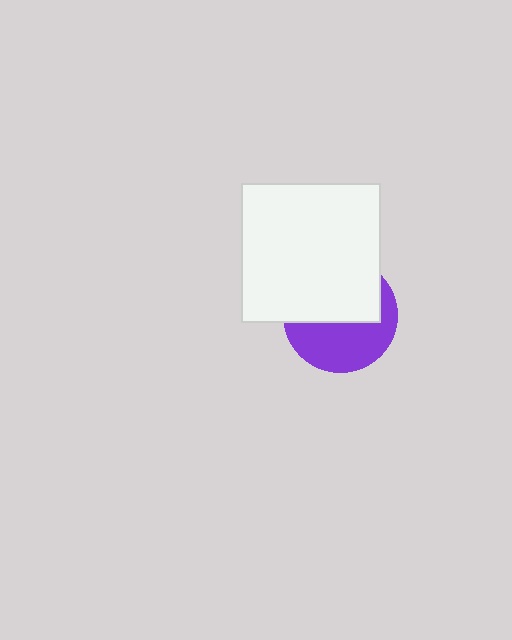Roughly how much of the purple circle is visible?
About half of it is visible (roughly 47%).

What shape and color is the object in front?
The object in front is a white square.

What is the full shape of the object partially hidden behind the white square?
The partially hidden object is a purple circle.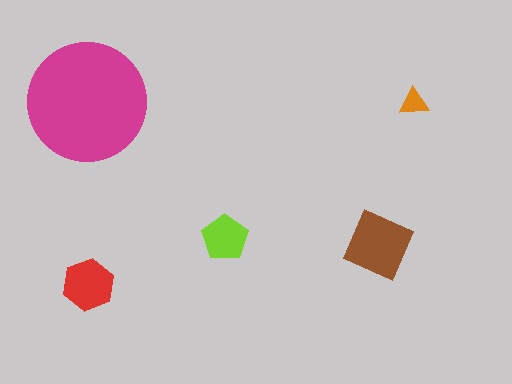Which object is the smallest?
The orange triangle.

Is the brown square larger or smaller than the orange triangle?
Larger.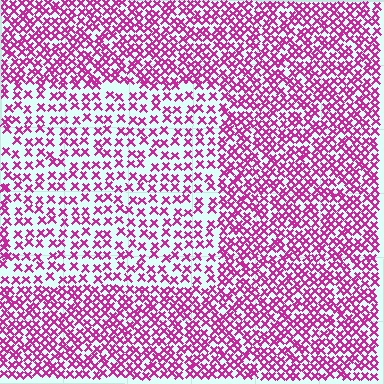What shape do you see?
I see a rectangle.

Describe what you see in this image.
The image contains small magenta elements arranged at two different densities. A rectangle-shaped region is visible where the elements are less densely packed than the surrounding area.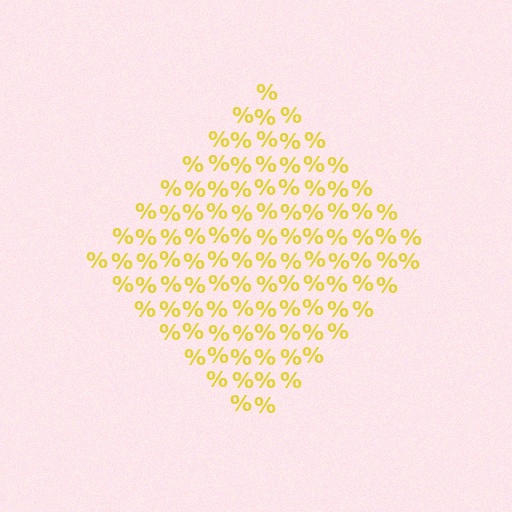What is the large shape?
The large shape is a diamond.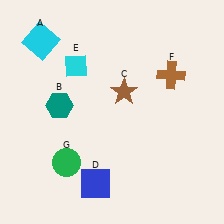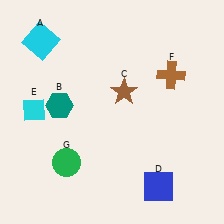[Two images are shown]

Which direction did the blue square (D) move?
The blue square (D) moved right.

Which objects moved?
The objects that moved are: the blue square (D), the cyan diamond (E).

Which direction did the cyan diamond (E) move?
The cyan diamond (E) moved down.